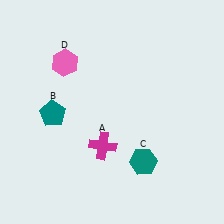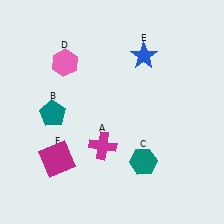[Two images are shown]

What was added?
A blue star (E), a magenta square (F) were added in Image 2.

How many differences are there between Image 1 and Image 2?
There are 2 differences between the two images.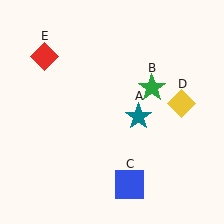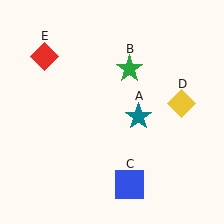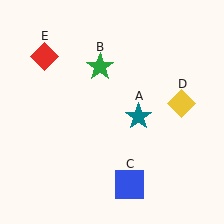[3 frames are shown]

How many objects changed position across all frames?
1 object changed position: green star (object B).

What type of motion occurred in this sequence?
The green star (object B) rotated counterclockwise around the center of the scene.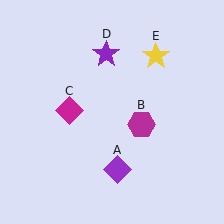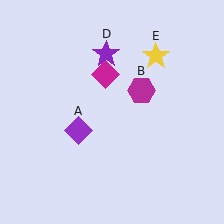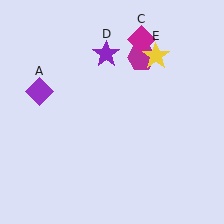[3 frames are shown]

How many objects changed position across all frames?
3 objects changed position: purple diamond (object A), magenta hexagon (object B), magenta diamond (object C).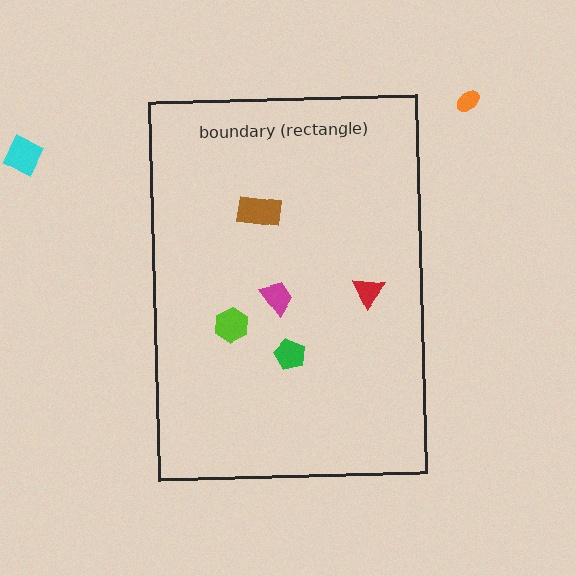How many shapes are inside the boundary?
5 inside, 2 outside.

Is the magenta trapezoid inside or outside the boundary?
Inside.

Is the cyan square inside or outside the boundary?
Outside.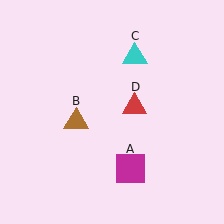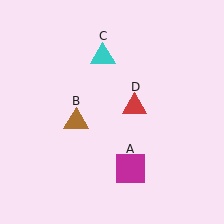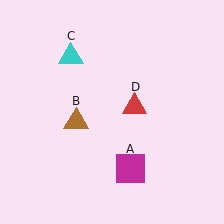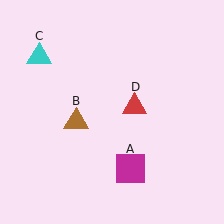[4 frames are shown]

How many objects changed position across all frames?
1 object changed position: cyan triangle (object C).